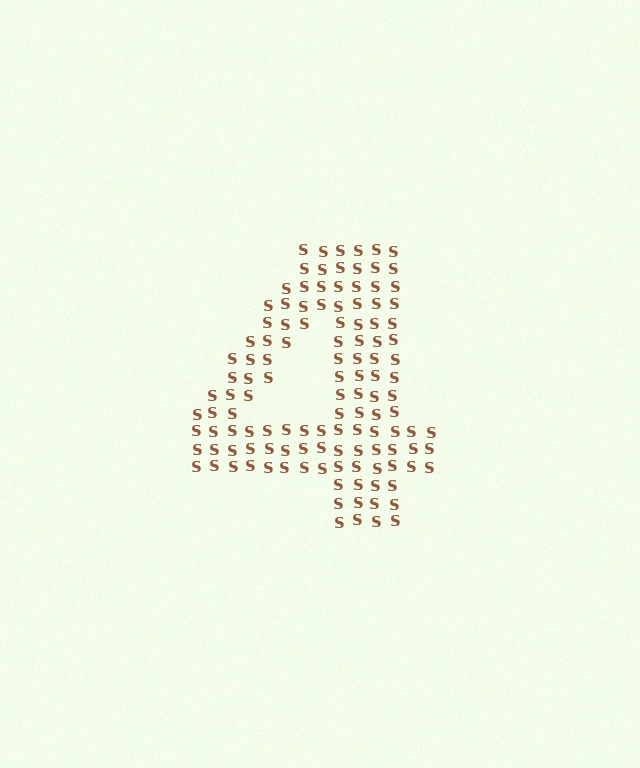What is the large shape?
The large shape is the digit 4.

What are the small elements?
The small elements are letter S's.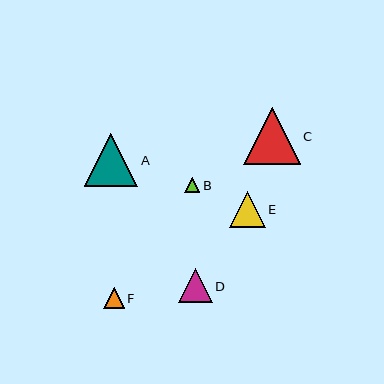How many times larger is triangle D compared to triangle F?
Triangle D is approximately 1.7 times the size of triangle F.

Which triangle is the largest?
Triangle C is the largest with a size of approximately 57 pixels.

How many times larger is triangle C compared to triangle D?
Triangle C is approximately 1.7 times the size of triangle D.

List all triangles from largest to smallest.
From largest to smallest: C, A, E, D, F, B.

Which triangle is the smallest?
Triangle B is the smallest with a size of approximately 15 pixels.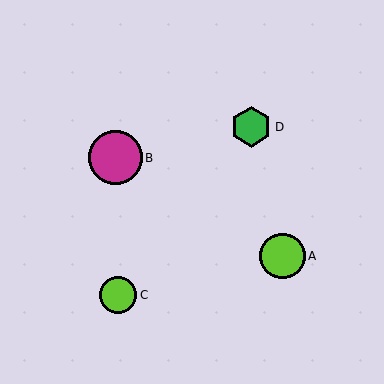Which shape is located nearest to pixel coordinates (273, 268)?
The lime circle (labeled A) at (282, 256) is nearest to that location.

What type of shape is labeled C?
Shape C is a lime circle.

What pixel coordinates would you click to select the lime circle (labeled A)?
Click at (282, 256) to select the lime circle A.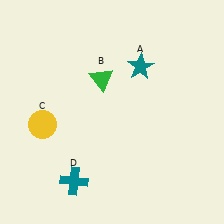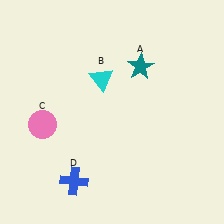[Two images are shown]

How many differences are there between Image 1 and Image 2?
There are 3 differences between the two images.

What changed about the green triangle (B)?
In Image 1, B is green. In Image 2, it changed to cyan.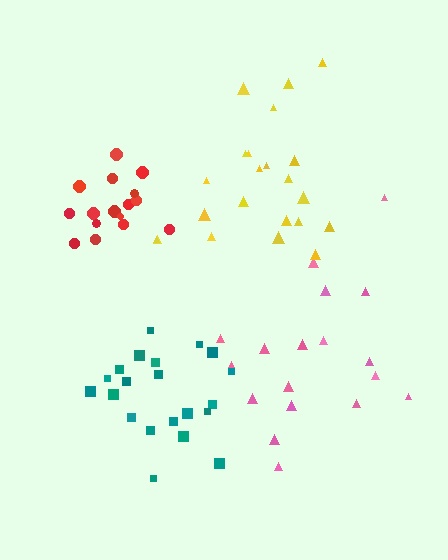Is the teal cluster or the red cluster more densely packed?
Red.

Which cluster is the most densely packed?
Red.